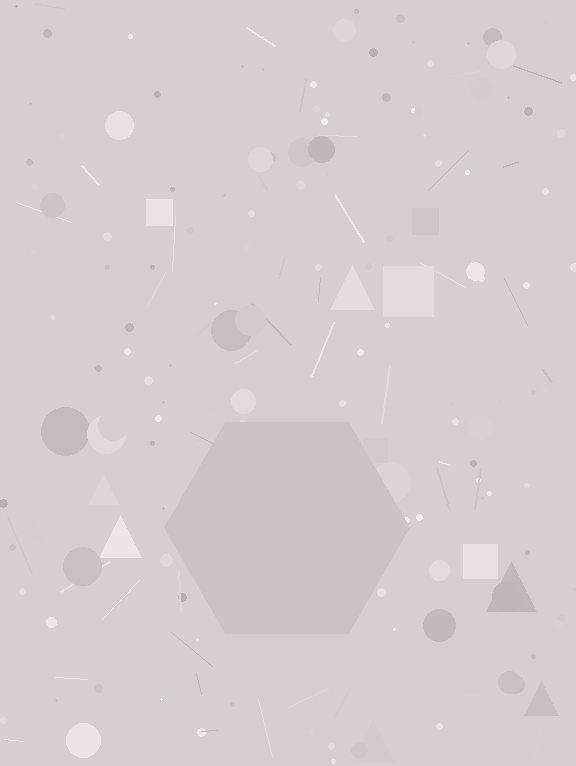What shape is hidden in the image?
A hexagon is hidden in the image.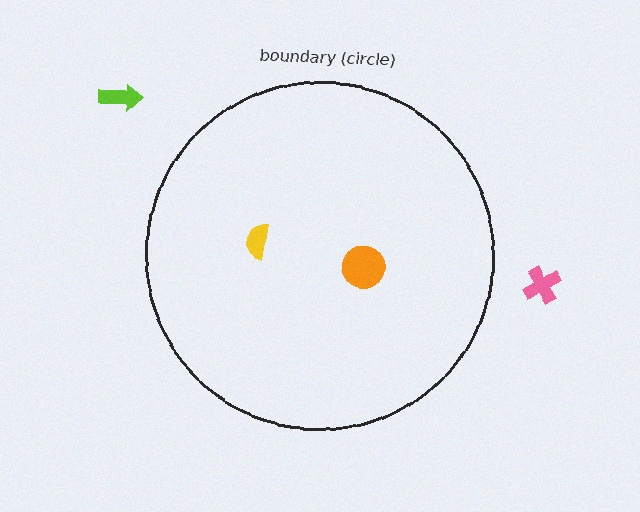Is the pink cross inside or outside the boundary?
Outside.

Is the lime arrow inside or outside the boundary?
Outside.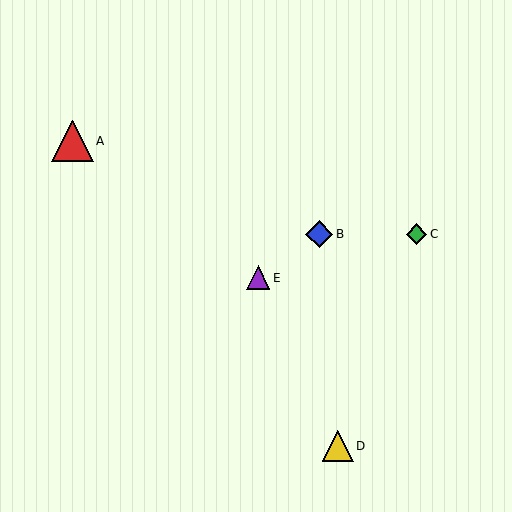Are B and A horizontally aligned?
No, B is at y≈234 and A is at y≈141.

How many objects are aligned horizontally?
2 objects (B, C) are aligned horizontally.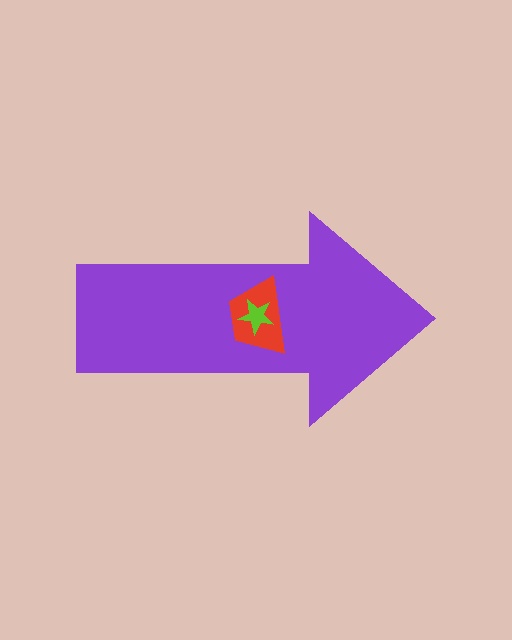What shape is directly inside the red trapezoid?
The lime star.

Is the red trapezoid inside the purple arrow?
Yes.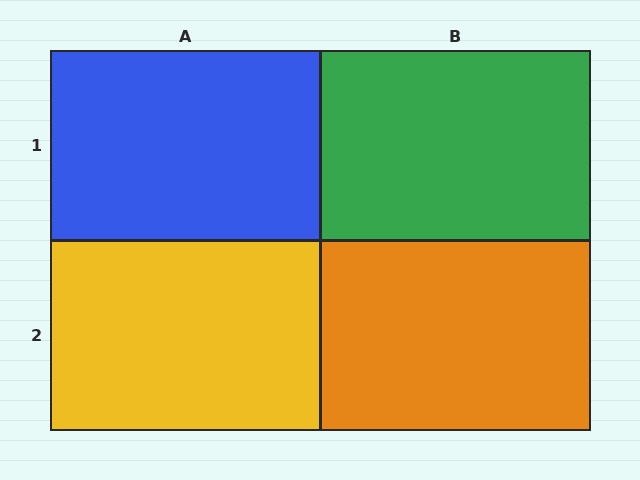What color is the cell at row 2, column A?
Yellow.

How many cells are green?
1 cell is green.